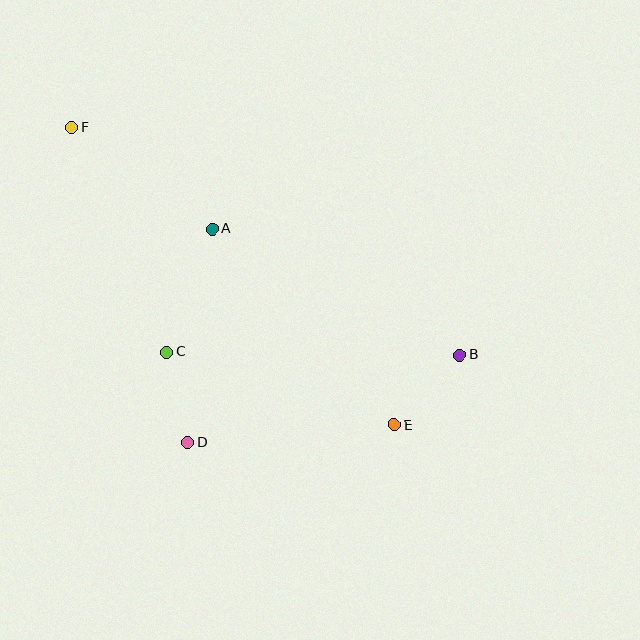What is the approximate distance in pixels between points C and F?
The distance between C and F is approximately 244 pixels.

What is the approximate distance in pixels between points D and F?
The distance between D and F is approximately 336 pixels.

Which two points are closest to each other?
Points C and D are closest to each other.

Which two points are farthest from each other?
Points B and F are farthest from each other.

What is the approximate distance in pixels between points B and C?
The distance between B and C is approximately 293 pixels.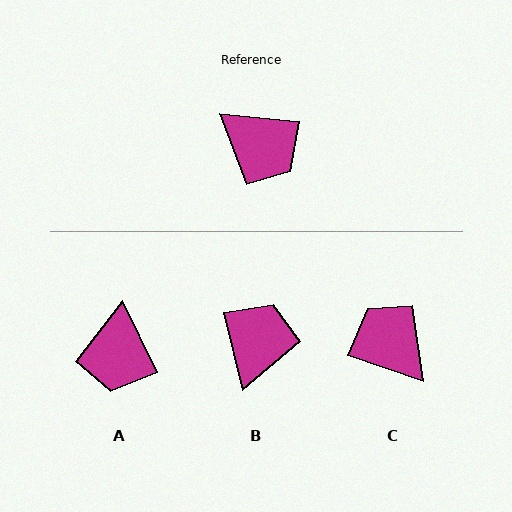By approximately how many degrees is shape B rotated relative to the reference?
Approximately 109 degrees counter-clockwise.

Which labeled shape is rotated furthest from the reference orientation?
C, about 167 degrees away.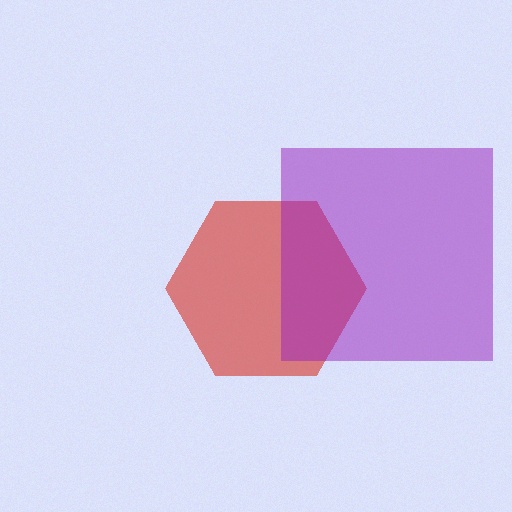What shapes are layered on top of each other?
The layered shapes are: a red hexagon, a purple square.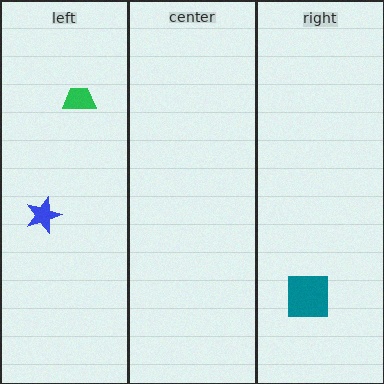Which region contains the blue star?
The left region.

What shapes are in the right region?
The teal square.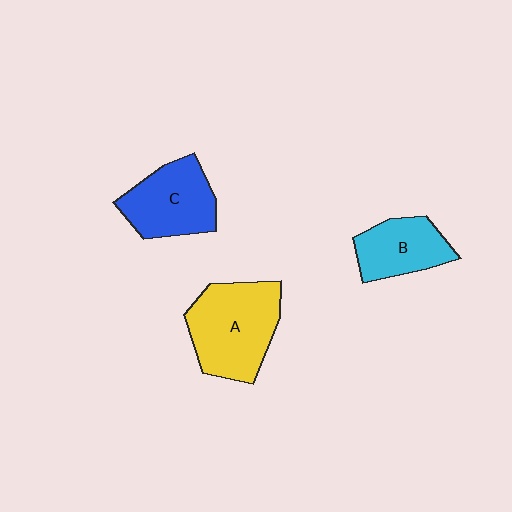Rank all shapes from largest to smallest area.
From largest to smallest: A (yellow), C (blue), B (cyan).